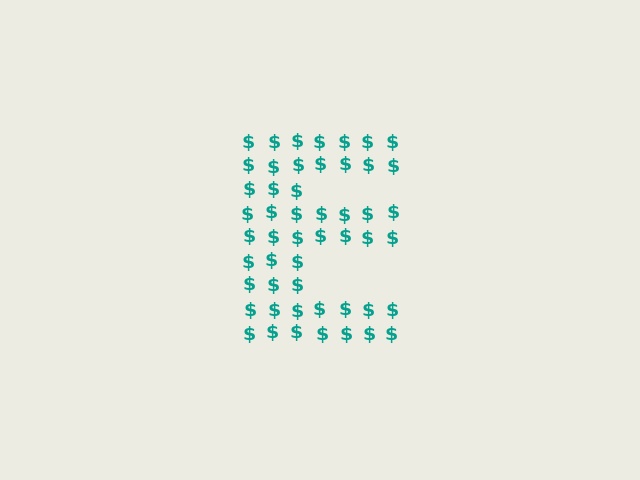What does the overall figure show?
The overall figure shows the letter E.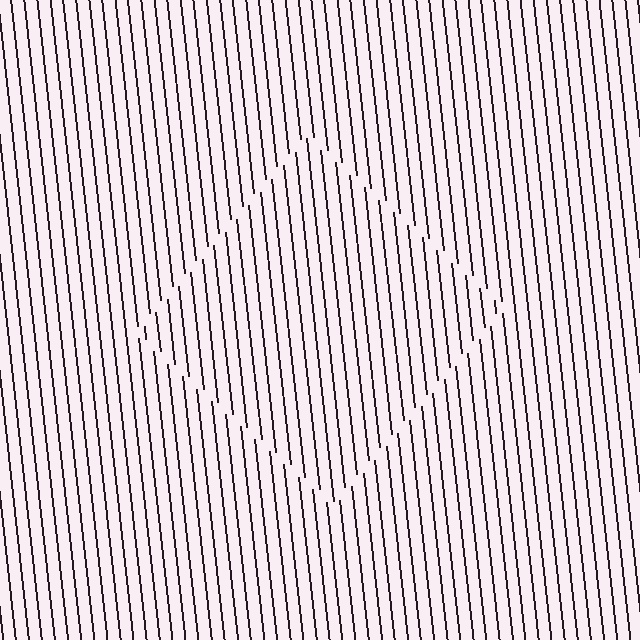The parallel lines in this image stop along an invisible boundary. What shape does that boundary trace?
An illusory square. The interior of the shape contains the same grating, shifted by half a period — the contour is defined by the phase discontinuity where line-ends from the inner and outer gratings abut.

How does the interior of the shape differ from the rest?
The interior of the shape contains the same grating, shifted by half a period — the contour is defined by the phase discontinuity where line-ends from the inner and outer gratings abut.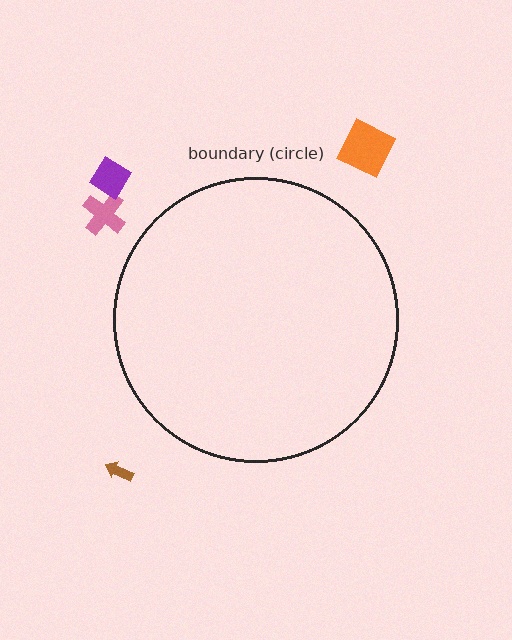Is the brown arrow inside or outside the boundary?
Outside.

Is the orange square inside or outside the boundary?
Outside.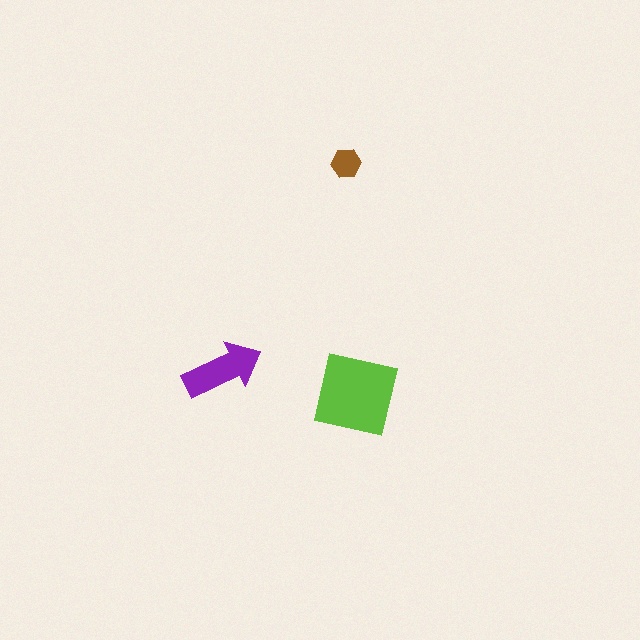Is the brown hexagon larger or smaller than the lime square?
Smaller.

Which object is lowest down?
The lime square is bottommost.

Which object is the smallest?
The brown hexagon.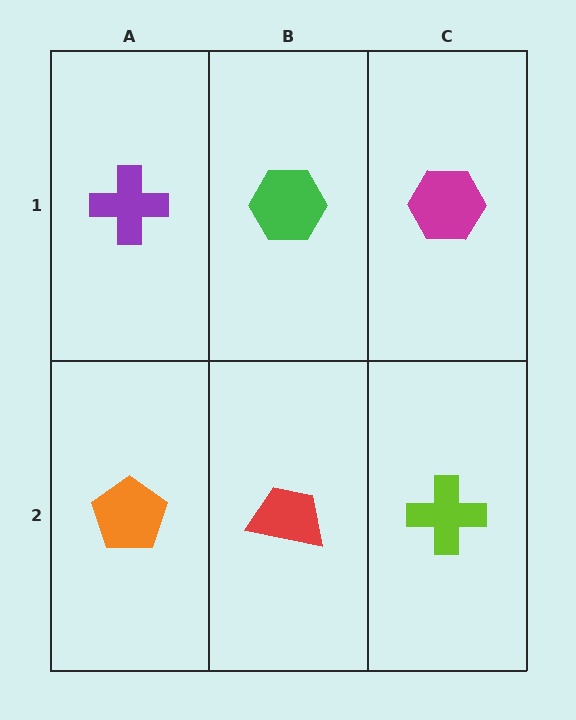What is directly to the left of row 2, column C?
A red trapezoid.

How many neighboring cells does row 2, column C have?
2.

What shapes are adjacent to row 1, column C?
A lime cross (row 2, column C), a green hexagon (row 1, column B).